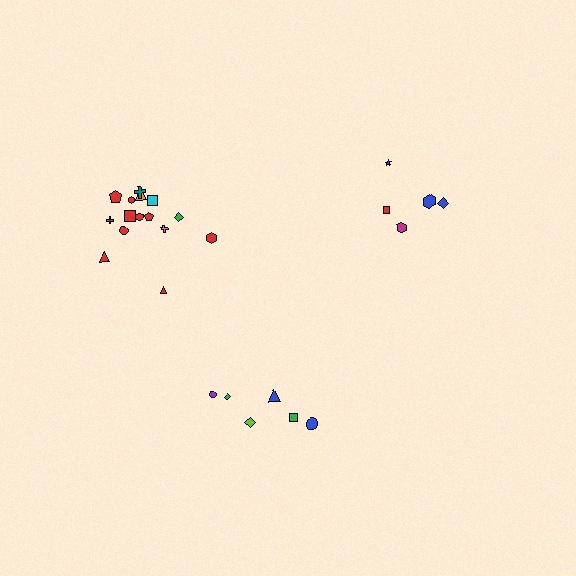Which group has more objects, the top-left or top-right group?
The top-left group.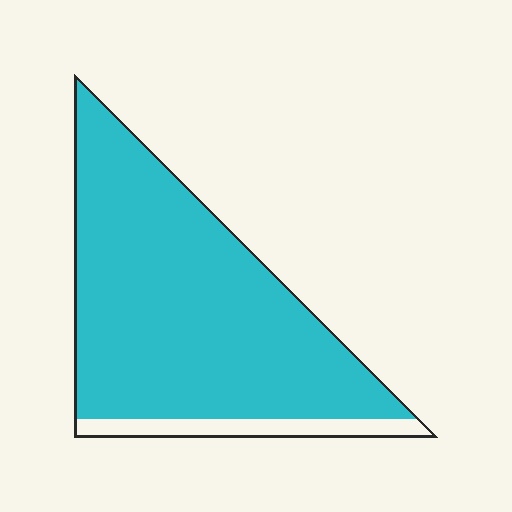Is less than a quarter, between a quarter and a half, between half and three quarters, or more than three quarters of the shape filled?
More than three quarters.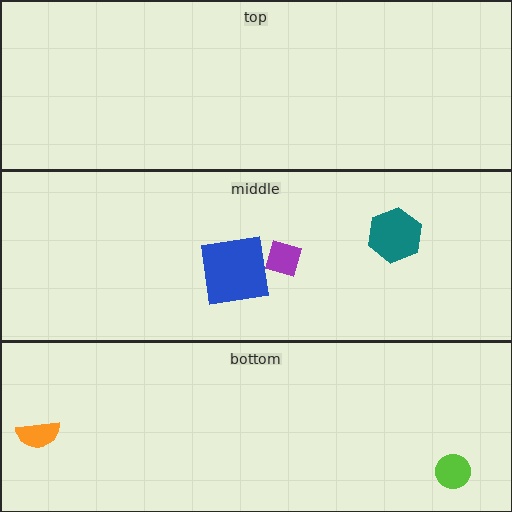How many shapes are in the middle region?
3.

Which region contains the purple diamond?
The middle region.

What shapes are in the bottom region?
The lime circle, the orange semicircle.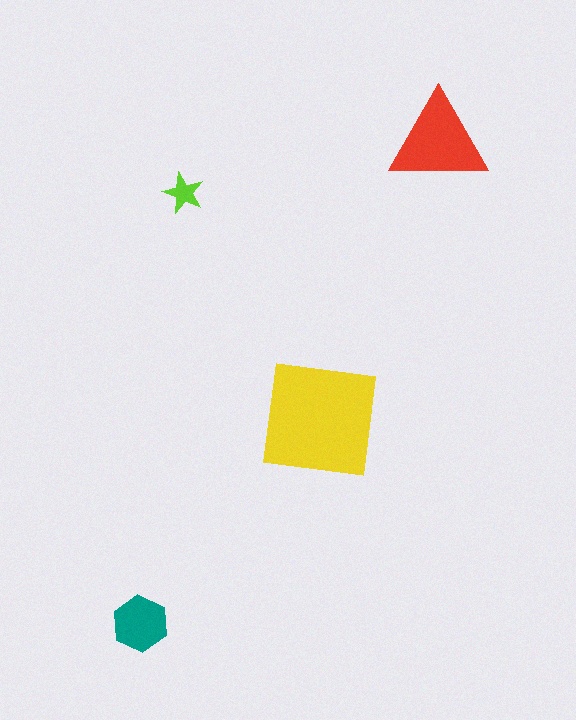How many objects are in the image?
There are 4 objects in the image.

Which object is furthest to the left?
The teal hexagon is leftmost.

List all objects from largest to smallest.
The yellow square, the red triangle, the teal hexagon, the lime star.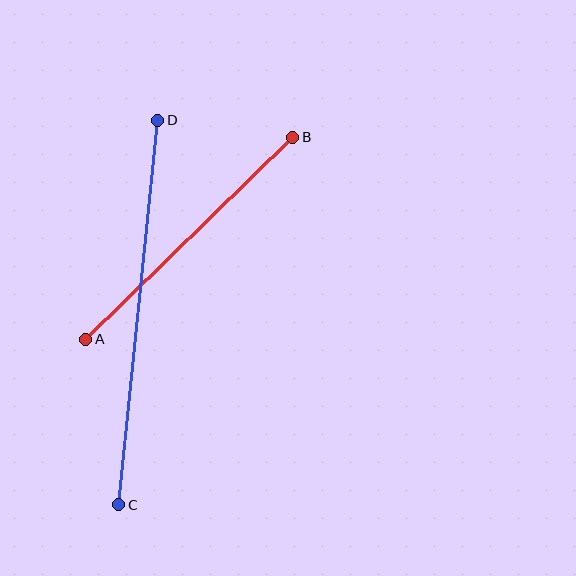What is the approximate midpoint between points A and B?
The midpoint is at approximately (189, 238) pixels.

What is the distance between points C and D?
The distance is approximately 386 pixels.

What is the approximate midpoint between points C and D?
The midpoint is at approximately (138, 313) pixels.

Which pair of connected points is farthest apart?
Points C and D are farthest apart.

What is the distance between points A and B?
The distance is approximately 289 pixels.